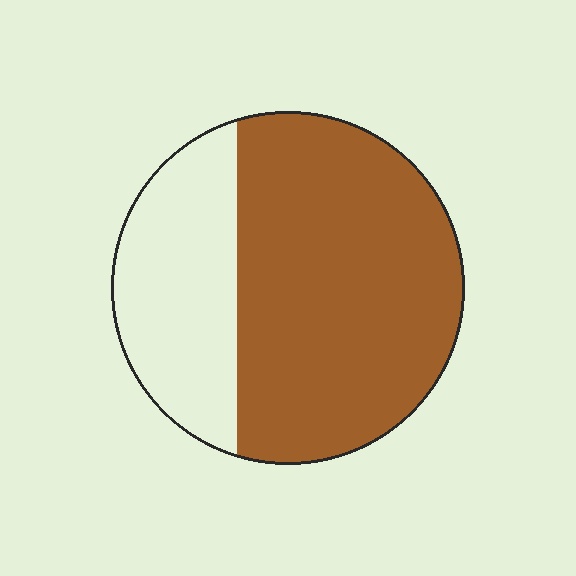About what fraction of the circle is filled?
About two thirds (2/3).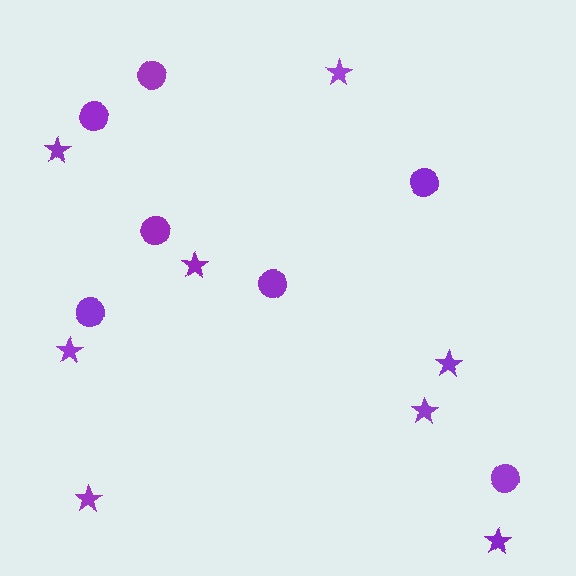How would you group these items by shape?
There are 2 groups: one group of circles (7) and one group of stars (8).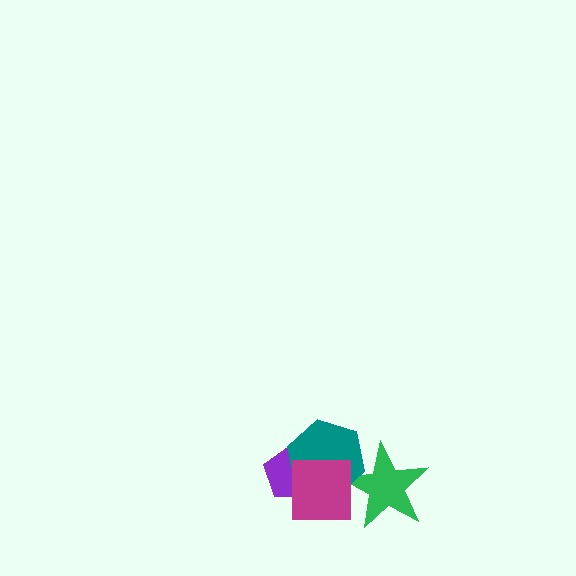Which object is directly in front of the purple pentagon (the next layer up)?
The teal hexagon is directly in front of the purple pentagon.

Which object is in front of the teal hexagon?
The magenta square is in front of the teal hexagon.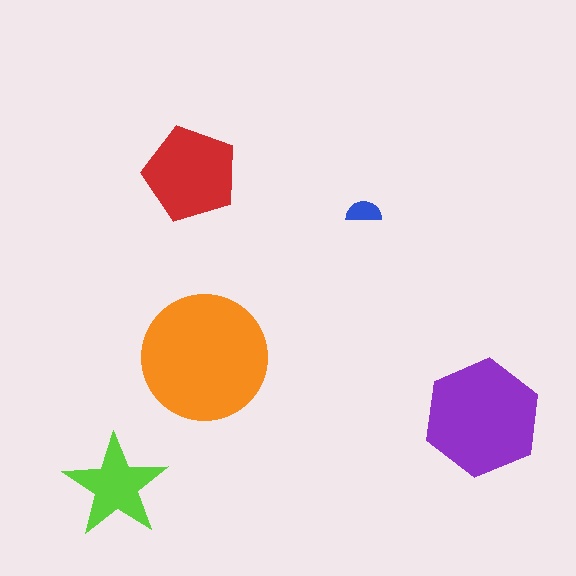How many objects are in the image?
There are 5 objects in the image.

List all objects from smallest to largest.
The blue semicircle, the lime star, the red pentagon, the purple hexagon, the orange circle.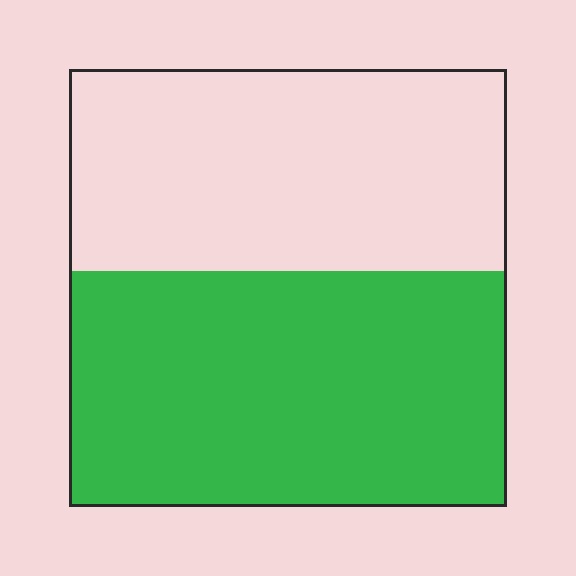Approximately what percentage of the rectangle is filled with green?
Approximately 55%.